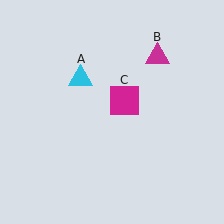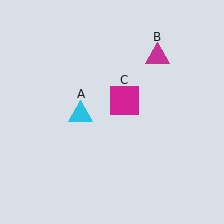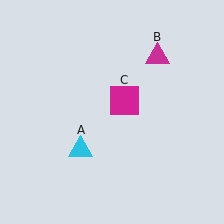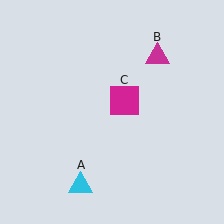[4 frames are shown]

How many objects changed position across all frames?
1 object changed position: cyan triangle (object A).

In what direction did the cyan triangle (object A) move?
The cyan triangle (object A) moved down.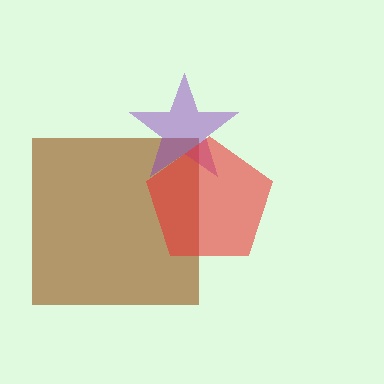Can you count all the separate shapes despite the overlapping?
Yes, there are 3 separate shapes.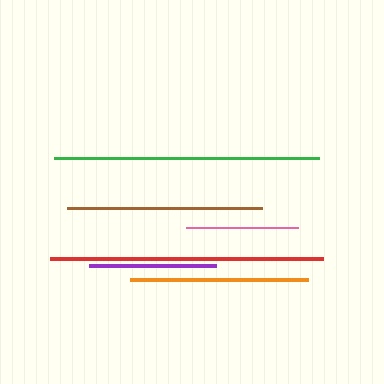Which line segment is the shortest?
The pink line is the shortest at approximately 112 pixels.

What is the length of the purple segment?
The purple segment is approximately 127 pixels long.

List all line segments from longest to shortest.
From longest to shortest: red, green, brown, orange, purple, pink.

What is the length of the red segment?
The red segment is approximately 273 pixels long.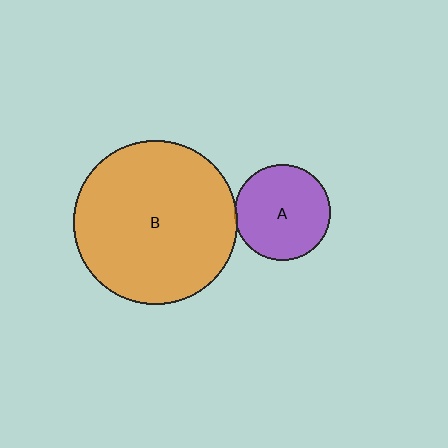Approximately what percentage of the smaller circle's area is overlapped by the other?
Approximately 5%.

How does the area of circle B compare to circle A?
Approximately 2.9 times.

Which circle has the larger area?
Circle B (orange).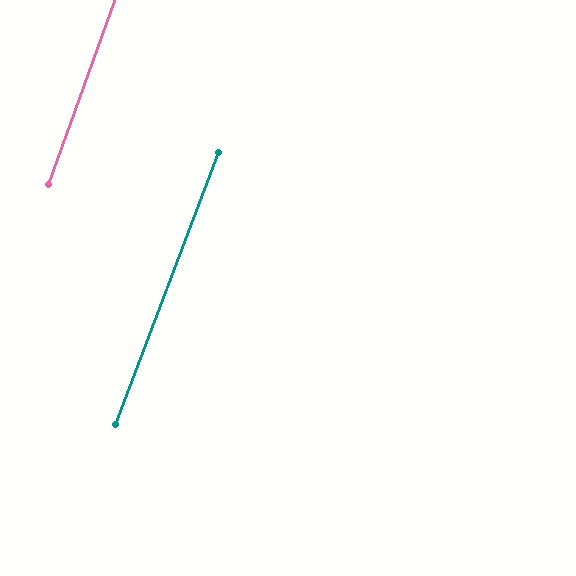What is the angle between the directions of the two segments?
Approximately 1 degree.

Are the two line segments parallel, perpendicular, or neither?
Parallel — their directions differ by only 1.1°.